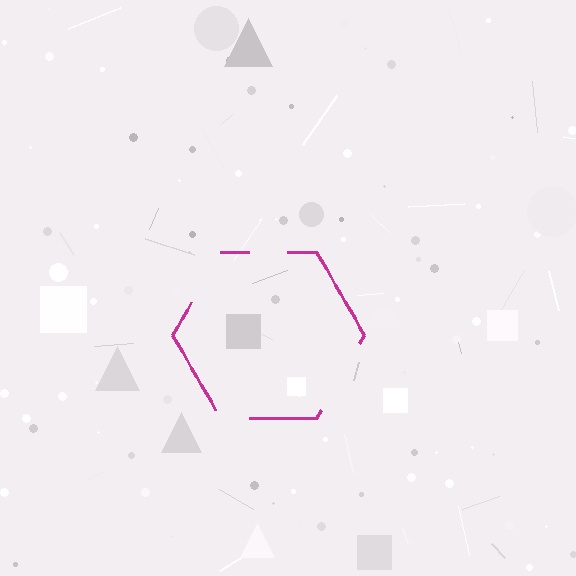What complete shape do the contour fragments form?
The contour fragments form a hexagon.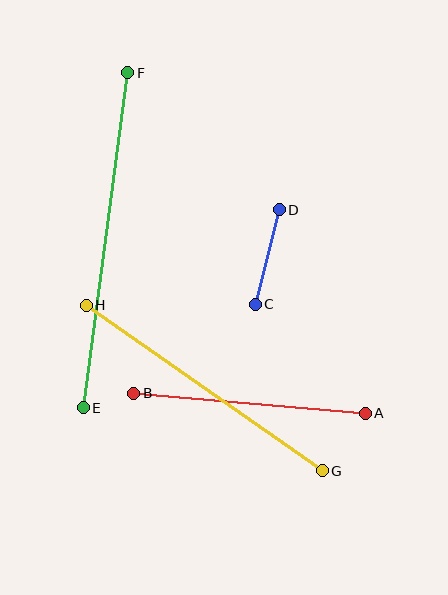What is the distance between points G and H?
The distance is approximately 288 pixels.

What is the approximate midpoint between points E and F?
The midpoint is at approximately (106, 240) pixels.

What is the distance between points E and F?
The distance is approximately 338 pixels.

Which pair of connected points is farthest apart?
Points E and F are farthest apart.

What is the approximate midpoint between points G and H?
The midpoint is at approximately (204, 388) pixels.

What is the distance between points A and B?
The distance is approximately 232 pixels.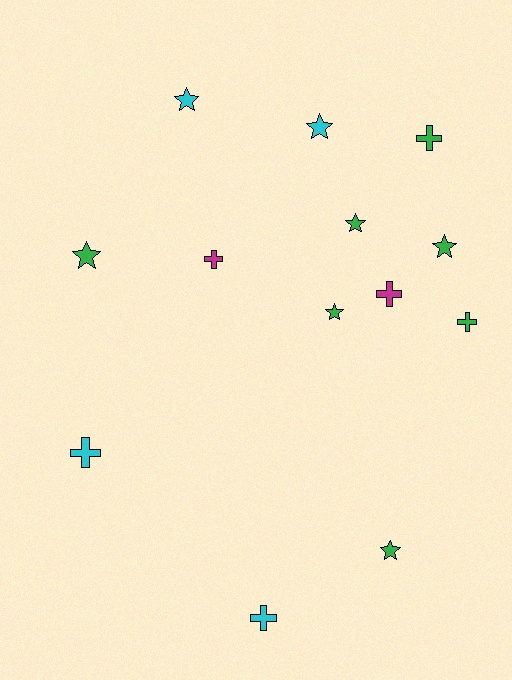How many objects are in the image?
There are 13 objects.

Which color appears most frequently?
Green, with 7 objects.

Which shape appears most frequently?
Star, with 7 objects.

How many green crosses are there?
There are 2 green crosses.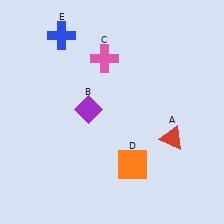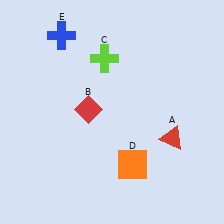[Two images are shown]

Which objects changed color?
B changed from purple to red. C changed from pink to lime.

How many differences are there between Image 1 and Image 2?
There are 2 differences between the two images.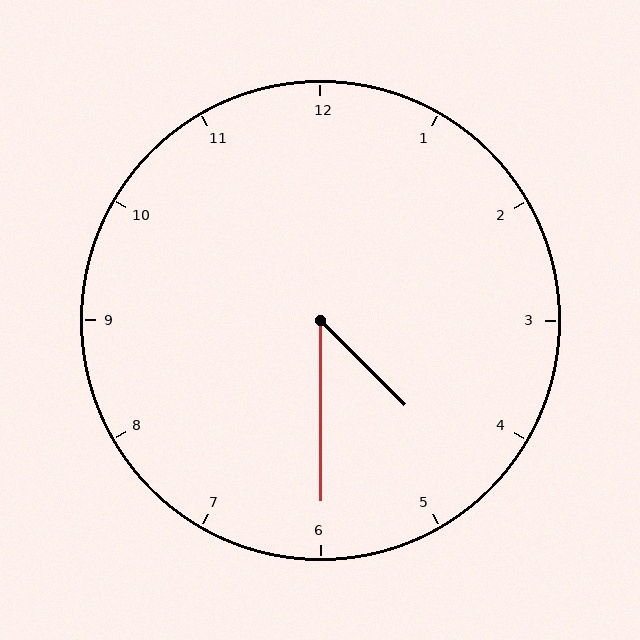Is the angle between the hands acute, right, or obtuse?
It is acute.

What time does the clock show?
4:30.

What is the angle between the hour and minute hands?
Approximately 45 degrees.